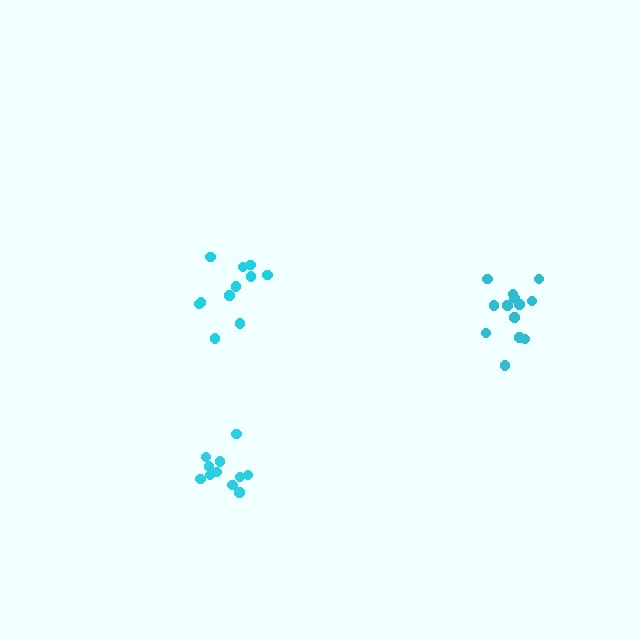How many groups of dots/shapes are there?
There are 3 groups.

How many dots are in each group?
Group 1: 11 dots, Group 2: 13 dots, Group 3: 11 dots (35 total).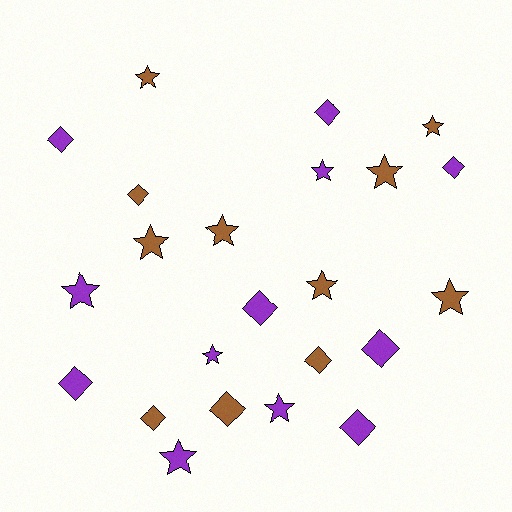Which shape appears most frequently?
Star, with 12 objects.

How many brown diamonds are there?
There are 4 brown diamonds.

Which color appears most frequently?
Purple, with 12 objects.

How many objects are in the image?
There are 23 objects.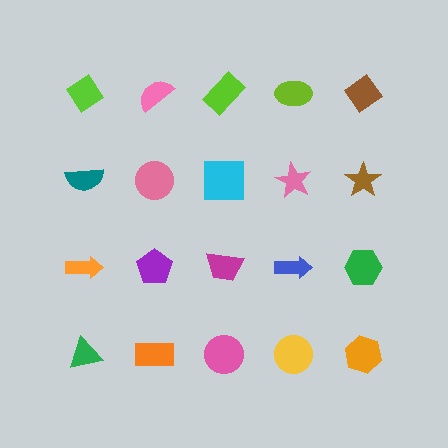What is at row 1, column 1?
A lime diamond.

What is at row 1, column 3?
A lime rectangle.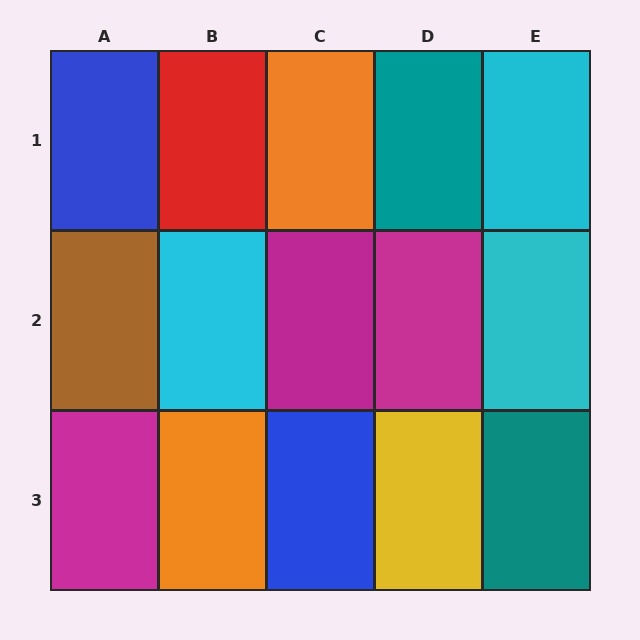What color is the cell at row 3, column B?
Orange.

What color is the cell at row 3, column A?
Magenta.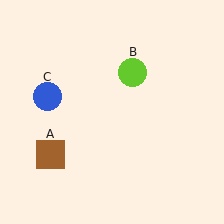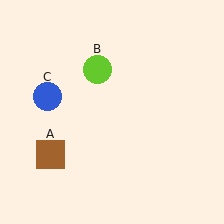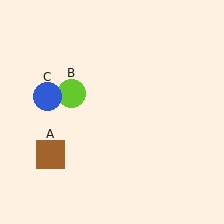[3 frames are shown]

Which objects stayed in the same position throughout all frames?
Brown square (object A) and blue circle (object C) remained stationary.